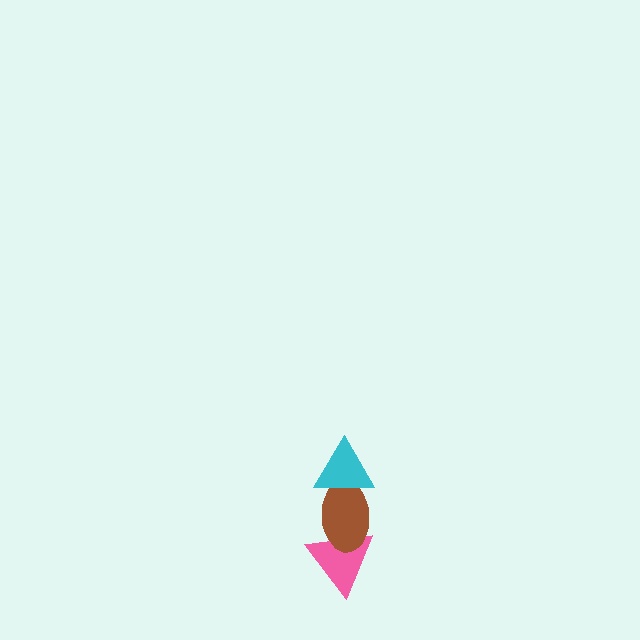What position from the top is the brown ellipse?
The brown ellipse is 2nd from the top.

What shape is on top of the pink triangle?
The brown ellipse is on top of the pink triangle.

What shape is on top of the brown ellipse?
The cyan triangle is on top of the brown ellipse.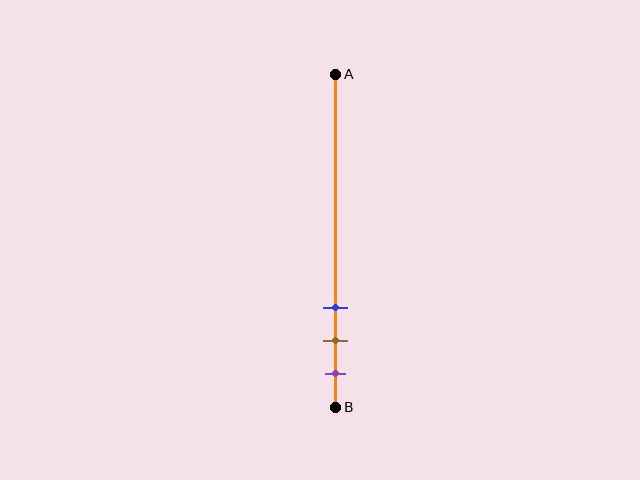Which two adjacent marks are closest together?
The brown and purple marks are the closest adjacent pair.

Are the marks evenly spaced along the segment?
Yes, the marks are approximately evenly spaced.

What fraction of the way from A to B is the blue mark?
The blue mark is approximately 70% (0.7) of the way from A to B.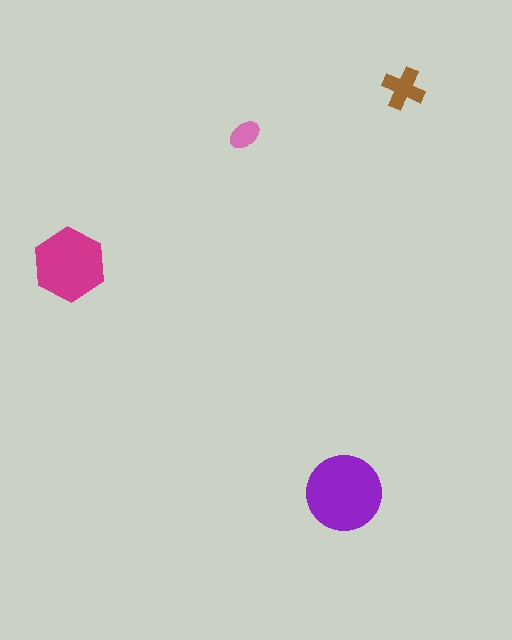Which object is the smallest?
The pink ellipse.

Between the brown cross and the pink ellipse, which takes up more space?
The brown cross.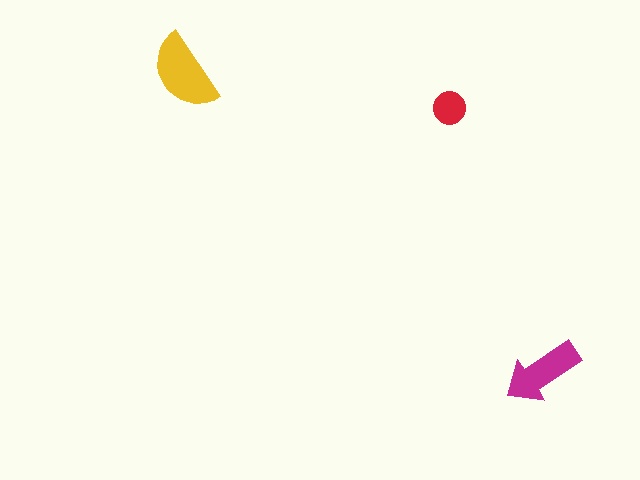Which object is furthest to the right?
The magenta arrow is rightmost.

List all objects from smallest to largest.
The red circle, the magenta arrow, the yellow semicircle.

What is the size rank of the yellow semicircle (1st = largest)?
1st.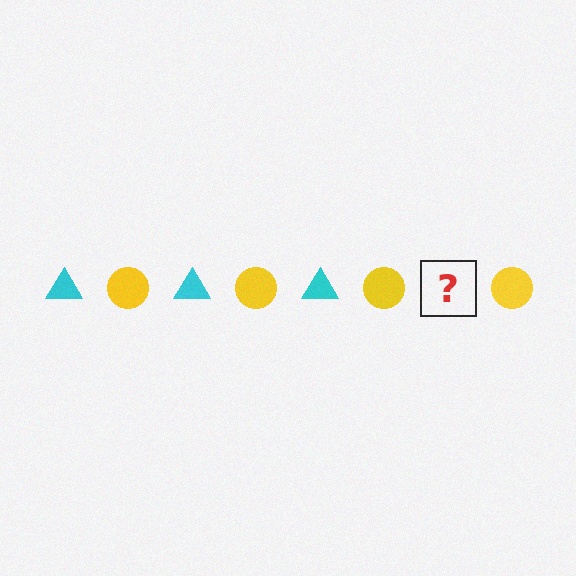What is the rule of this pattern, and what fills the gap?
The rule is that the pattern alternates between cyan triangle and yellow circle. The gap should be filled with a cyan triangle.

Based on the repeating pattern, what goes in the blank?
The blank should be a cyan triangle.